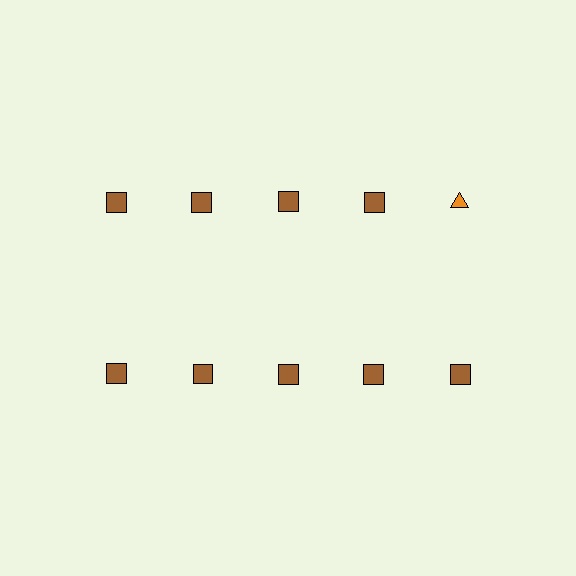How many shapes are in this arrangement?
There are 10 shapes arranged in a grid pattern.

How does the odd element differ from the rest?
It differs in both color (orange instead of brown) and shape (triangle instead of square).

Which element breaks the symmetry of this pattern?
The orange triangle in the top row, rightmost column breaks the symmetry. All other shapes are brown squares.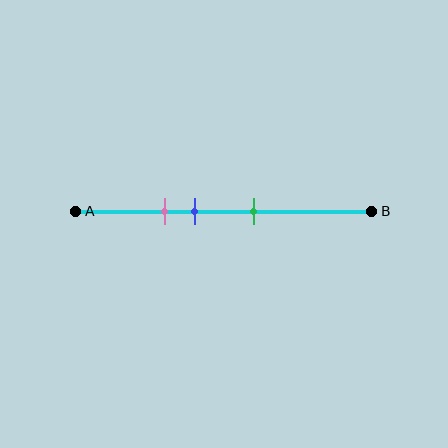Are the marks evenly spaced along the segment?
Yes, the marks are approximately evenly spaced.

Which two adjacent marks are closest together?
The pink and blue marks are the closest adjacent pair.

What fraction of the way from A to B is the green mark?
The green mark is approximately 60% (0.6) of the way from A to B.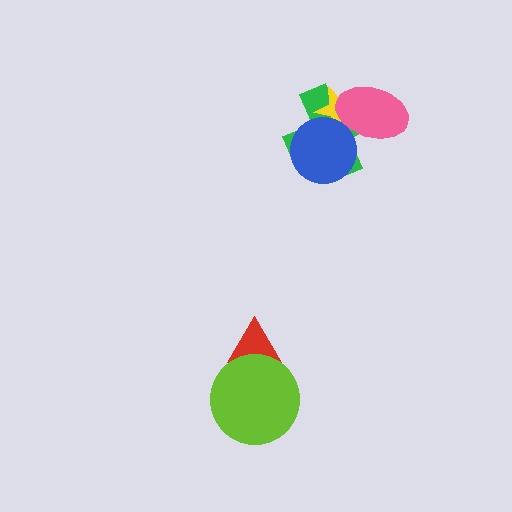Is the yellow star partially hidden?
Yes, it is partially covered by another shape.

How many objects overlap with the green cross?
3 objects overlap with the green cross.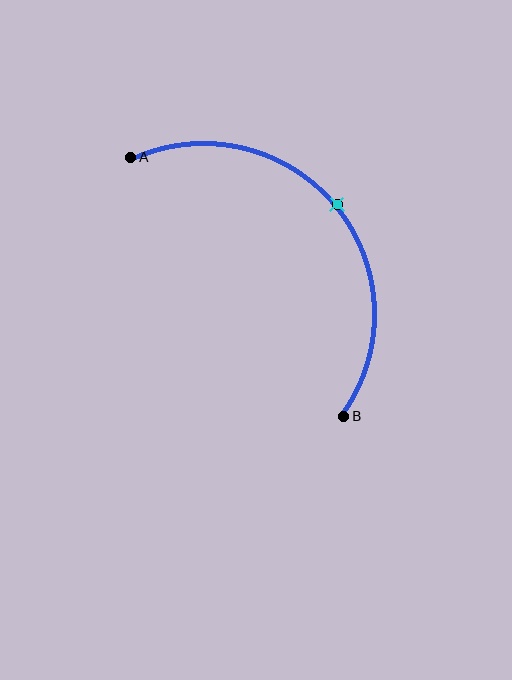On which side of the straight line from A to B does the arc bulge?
The arc bulges above and to the right of the straight line connecting A and B.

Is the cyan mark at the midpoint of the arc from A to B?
Yes. The cyan mark lies on the arc at equal arc-length from both A and B — it is the arc midpoint.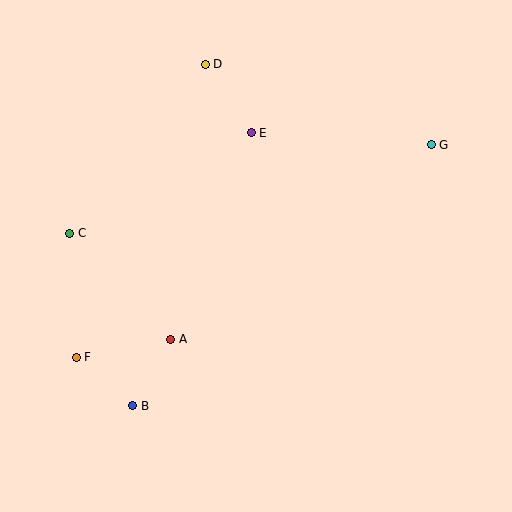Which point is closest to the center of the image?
Point A at (171, 339) is closest to the center.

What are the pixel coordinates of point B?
Point B is at (133, 406).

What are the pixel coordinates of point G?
Point G is at (431, 145).